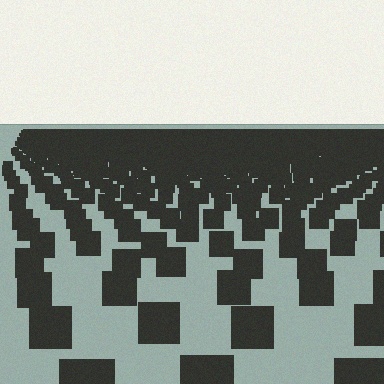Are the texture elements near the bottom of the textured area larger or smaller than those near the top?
Larger. Near the bottom, elements are closer to the viewer and appear at a bigger on-screen size.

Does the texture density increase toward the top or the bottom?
Density increases toward the top.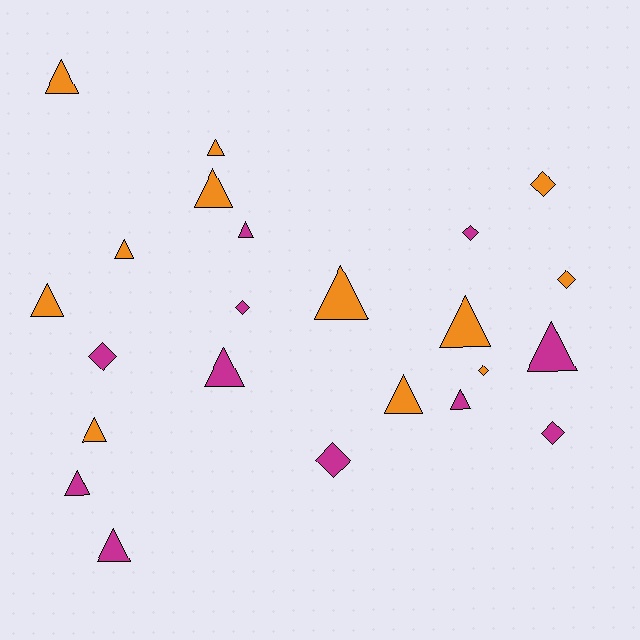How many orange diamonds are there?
There are 3 orange diamonds.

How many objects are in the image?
There are 23 objects.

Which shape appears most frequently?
Triangle, with 15 objects.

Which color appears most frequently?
Orange, with 12 objects.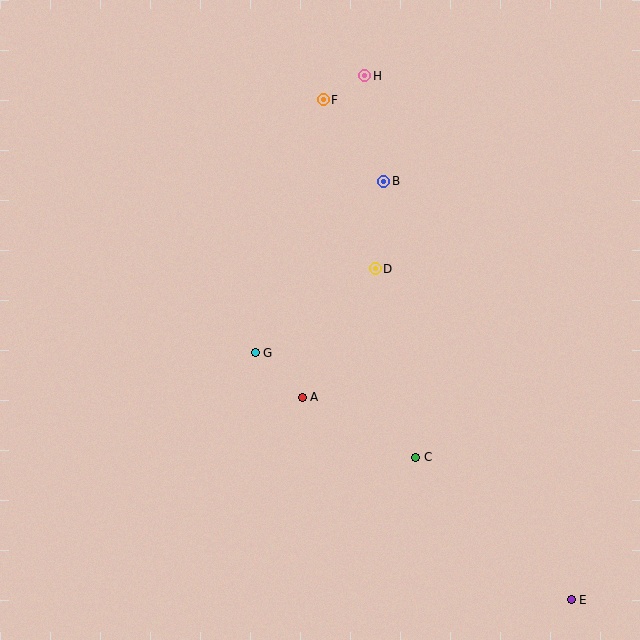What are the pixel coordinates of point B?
Point B is at (384, 181).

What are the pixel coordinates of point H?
Point H is at (365, 76).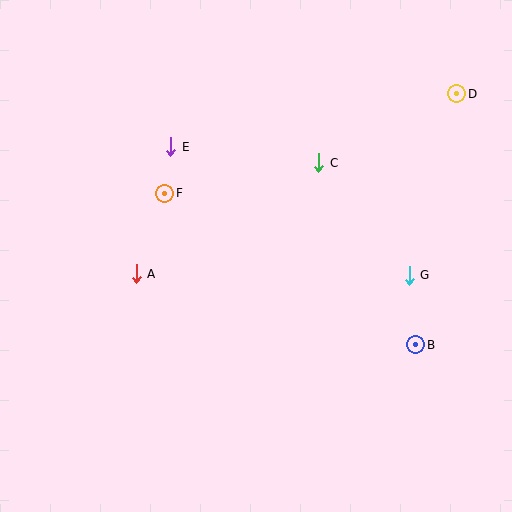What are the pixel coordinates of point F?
Point F is at (165, 193).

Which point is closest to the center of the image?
Point F at (165, 193) is closest to the center.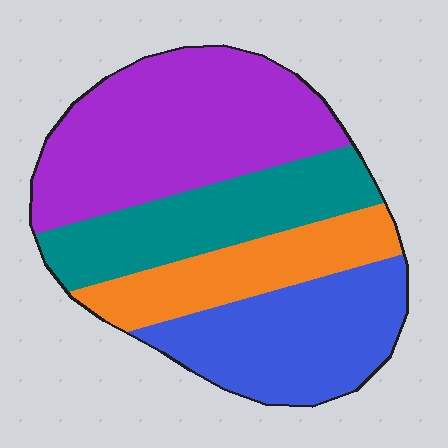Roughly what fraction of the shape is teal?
Teal covers around 20% of the shape.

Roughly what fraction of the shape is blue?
Blue takes up about one quarter (1/4) of the shape.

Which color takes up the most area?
Purple, at roughly 35%.